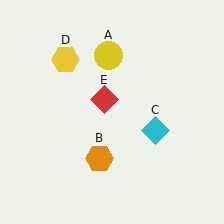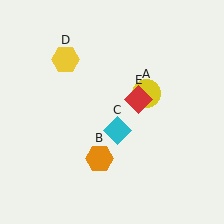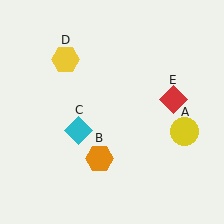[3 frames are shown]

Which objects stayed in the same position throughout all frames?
Orange hexagon (object B) and yellow hexagon (object D) remained stationary.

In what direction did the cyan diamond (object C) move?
The cyan diamond (object C) moved left.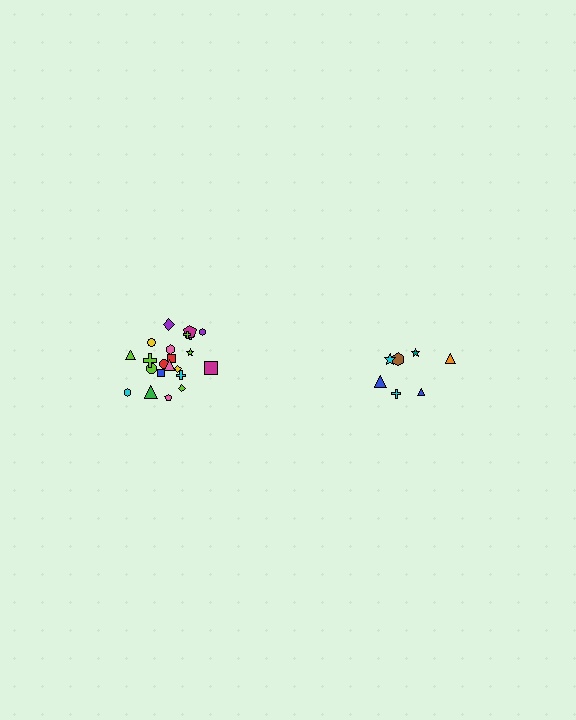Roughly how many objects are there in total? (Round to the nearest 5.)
Roughly 30 objects in total.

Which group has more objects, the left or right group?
The left group.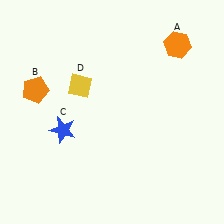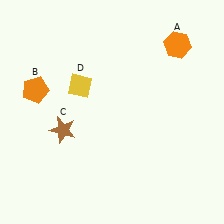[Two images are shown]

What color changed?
The star (C) changed from blue in Image 1 to brown in Image 2.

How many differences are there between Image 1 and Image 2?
There is 1 difference between the two images.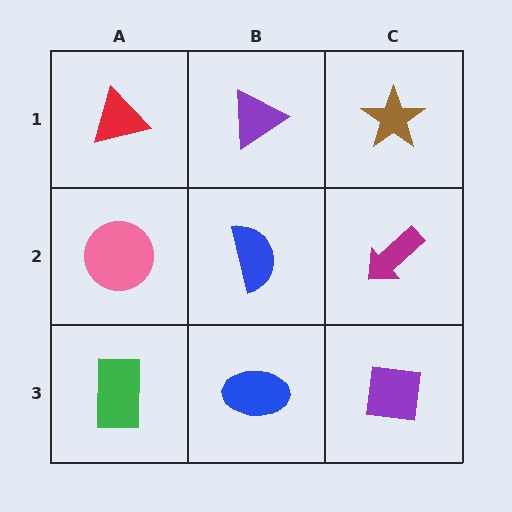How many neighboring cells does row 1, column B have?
3.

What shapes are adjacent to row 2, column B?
A purple triangle (row 1, column B), a blue ellipse (row 3, column B), a pink circle (row 2, column A), a magenta arrow (row 2, column C).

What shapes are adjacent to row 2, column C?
A brown star (row 1, column C), a purple square (row 3, column C), a blue semicircle (row 2, column B).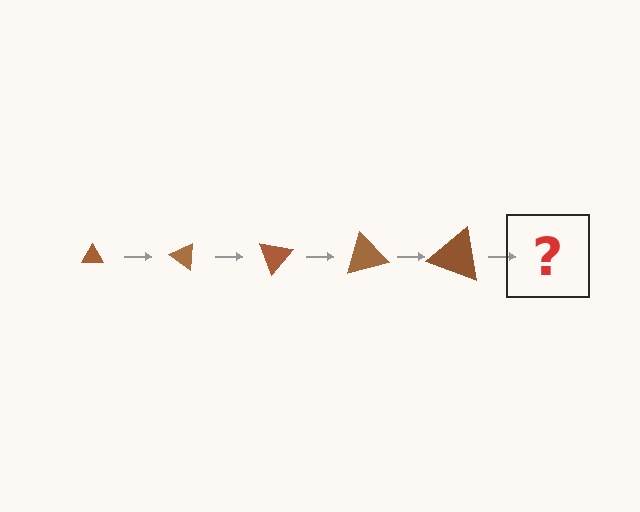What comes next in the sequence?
The next element should be a triangle, larger than the previous one and rotated 175 degrees from the start.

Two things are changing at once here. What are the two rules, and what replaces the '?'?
The two rules are that the triangle grows larger each step and it rotates 35 degrees each step. The '?' should be a triangle, larger than the previous one and rotated 175 degrees from the start.